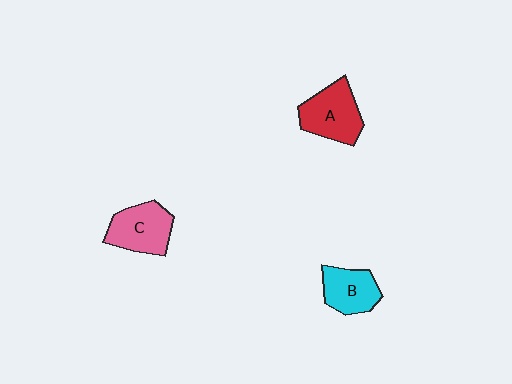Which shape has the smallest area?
Shape B (cyan).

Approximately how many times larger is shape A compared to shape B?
Approximately 1.3 times.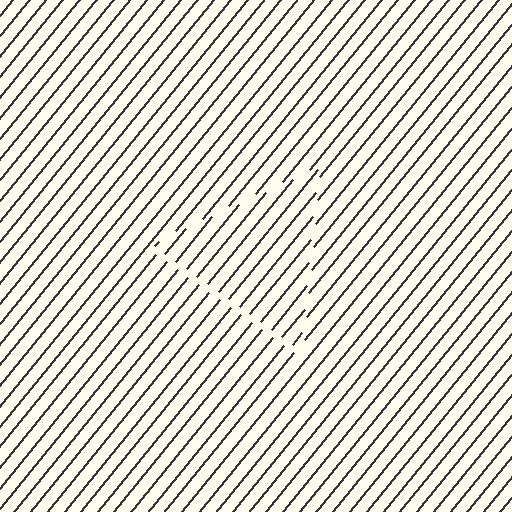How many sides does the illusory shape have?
3 sides — the line-ends trace a triangle.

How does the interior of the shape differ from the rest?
The interior of the shape contains the same grating, shifted by half a period — the contour is defined by the phase discontinuity where line-ends from the inner and outer gratings abut.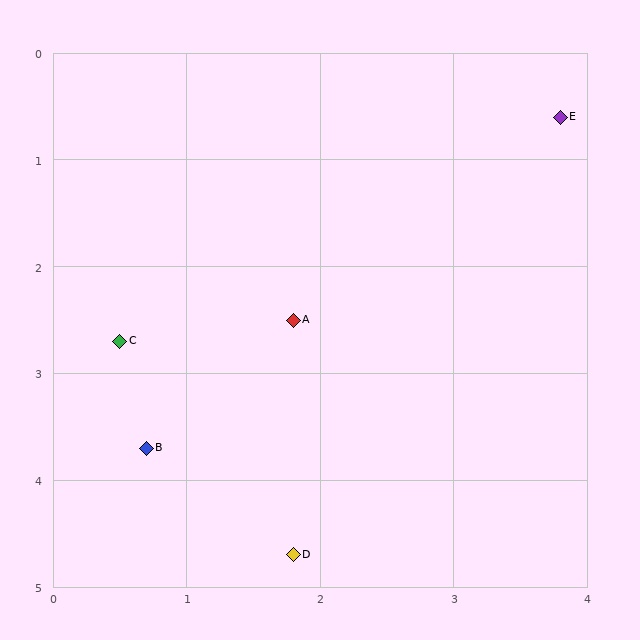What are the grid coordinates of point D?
Point D is at approximately (1.8, 4.7).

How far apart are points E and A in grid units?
Points E and A are about 2.8 grid units apart.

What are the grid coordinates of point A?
Point A is at approximately (1.8, 2.5).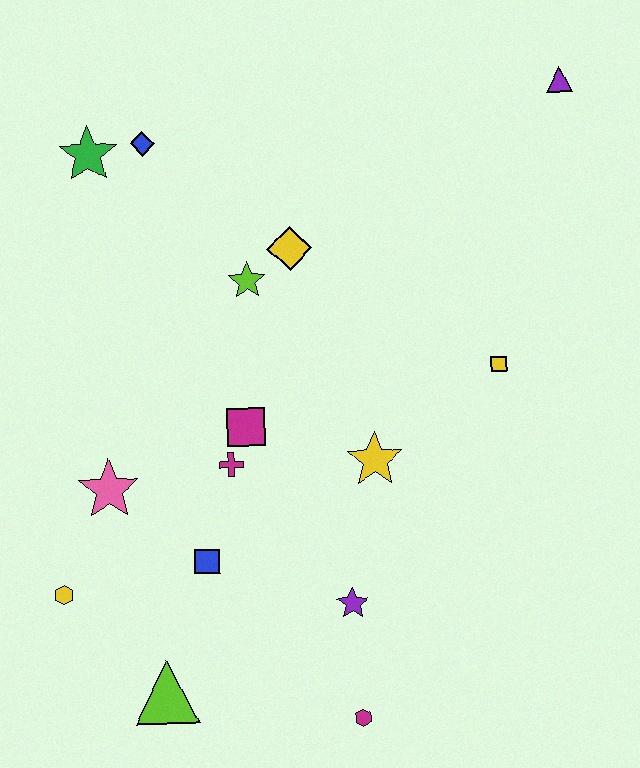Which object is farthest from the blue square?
The purple triangle is farthest from the blue square.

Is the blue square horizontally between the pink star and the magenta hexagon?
Yes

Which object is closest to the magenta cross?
The magenta square is closest to the magenta cross.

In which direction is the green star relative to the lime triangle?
The green star is above the lime triangle.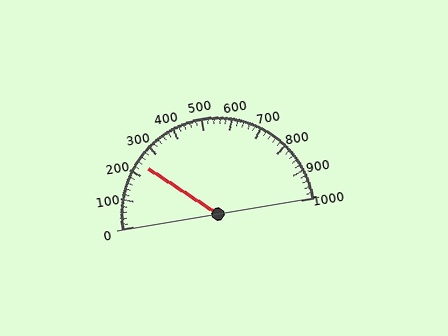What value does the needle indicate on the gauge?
The needle indicates approximately 240.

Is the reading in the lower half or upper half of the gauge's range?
The reading is in the lower half of the range (0 to 1000).